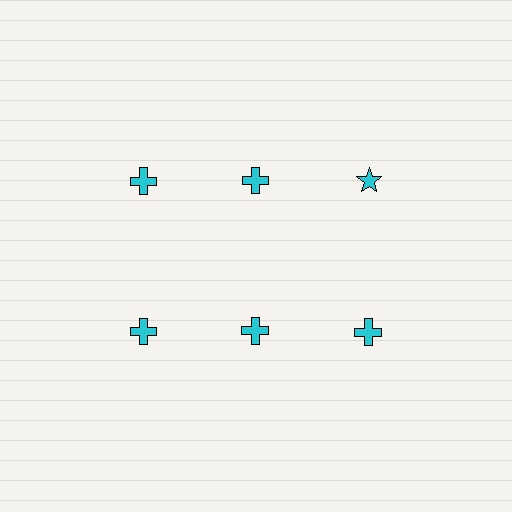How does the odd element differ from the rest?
It has a different shape: star instead of cross.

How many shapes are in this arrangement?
There are 6 shapes arranged in a grid pattern.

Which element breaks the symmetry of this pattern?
The cyan star in the top row, center column breaks the symmetry. All other shapes are cyan crosses.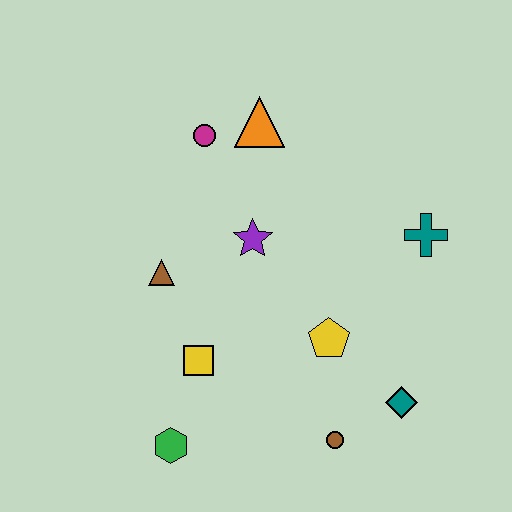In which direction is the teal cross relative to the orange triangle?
The teal cross is to the right of the orange triangle.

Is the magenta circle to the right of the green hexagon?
Yes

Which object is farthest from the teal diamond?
The magenta circle is farthest from the teal diamond.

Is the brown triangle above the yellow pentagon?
Yes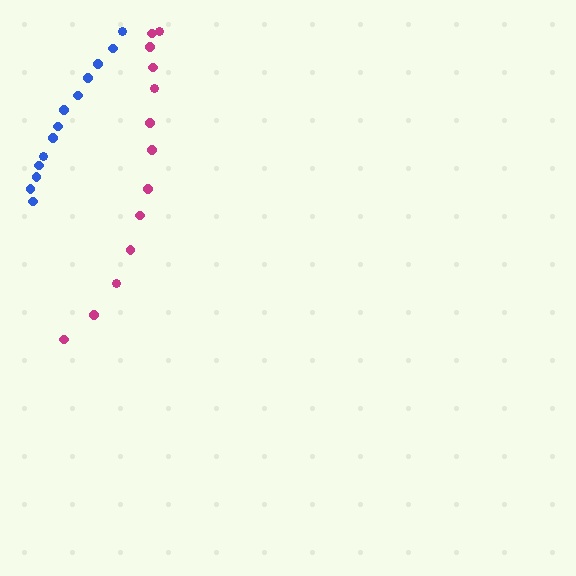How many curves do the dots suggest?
There are 2 distinct paths.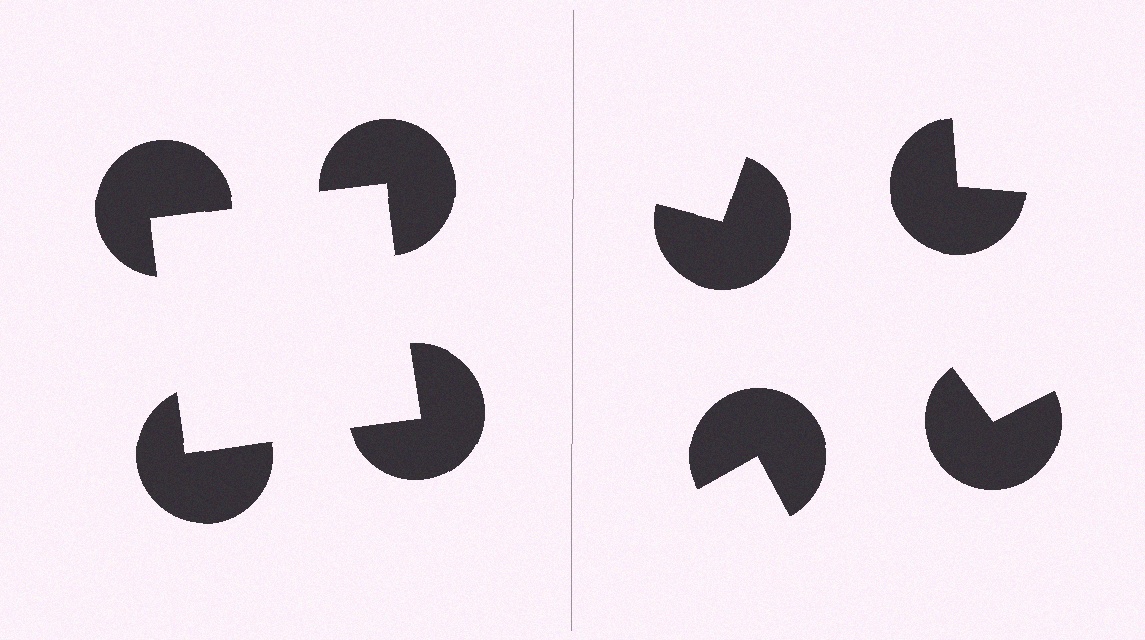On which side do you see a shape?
An illusory square appears on the left side. On the right side the wedge cuts are rotated, so no coherent shape forms.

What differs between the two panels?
The pac-man discs are positioned identically on both sides; only the wedge orientations differ. On the left they align to a square; on the right they are misaligned.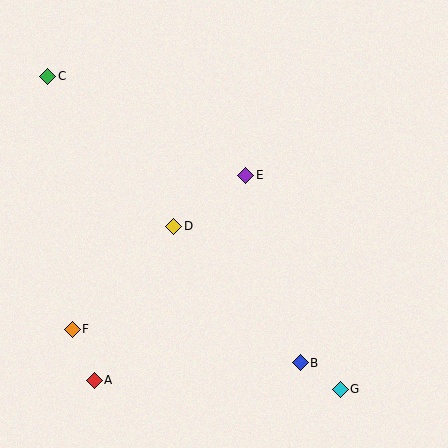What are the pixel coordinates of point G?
Point G is at (340, 389).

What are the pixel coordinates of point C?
Point C is at (48, 76).